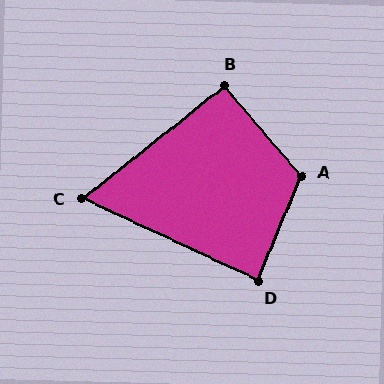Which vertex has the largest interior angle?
A, at approximately 117 degrees.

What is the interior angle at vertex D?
Approximately 88 degrees (approximately right).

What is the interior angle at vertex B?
Approximately 92 degrees (approximately right).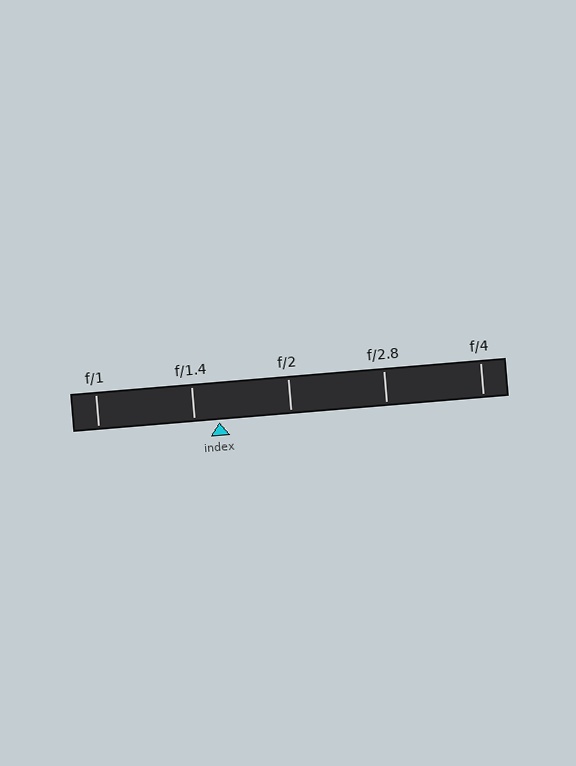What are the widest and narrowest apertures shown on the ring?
The widest aperture shown is f/1 and the narrowest is f/4.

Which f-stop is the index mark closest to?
The index mark is closest to f/1.4.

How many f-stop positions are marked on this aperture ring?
There are 5 f-stop positions marked.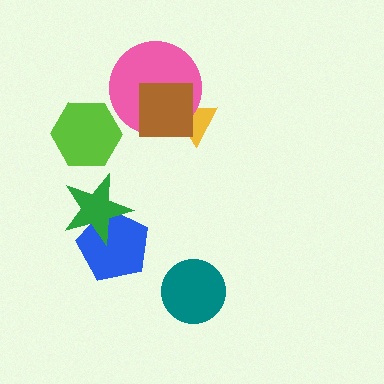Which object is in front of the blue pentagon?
The green star is in front of the blue pentagon.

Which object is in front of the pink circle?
The brown square is in front of the pink circle.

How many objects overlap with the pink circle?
2 objects overlap with the pink circle.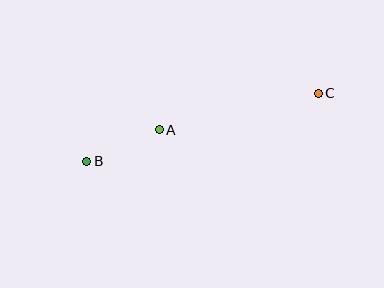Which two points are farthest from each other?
Points B and C are farthest from each other.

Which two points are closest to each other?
Points A and B are closest to each other.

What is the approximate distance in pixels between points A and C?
The distance between A and C is approximately 163 pixels.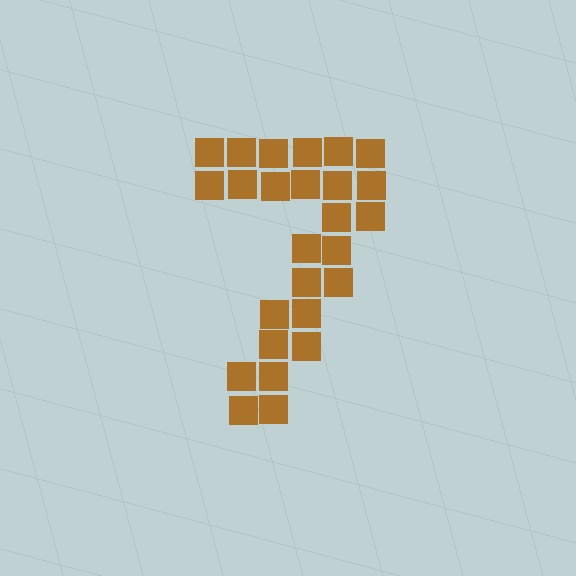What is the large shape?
The large shape is the digit 7.